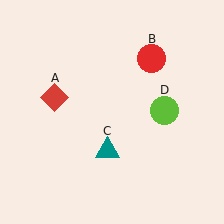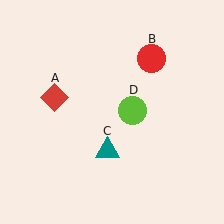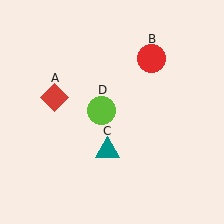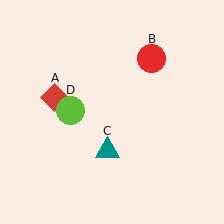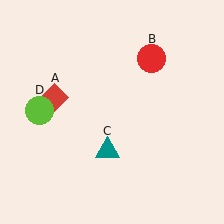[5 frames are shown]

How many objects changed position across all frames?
1 object changed position: lime circle (object D).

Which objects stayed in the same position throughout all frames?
Red diamond (object A) and red circle (object B) and teal triangle (object C) remained stationary.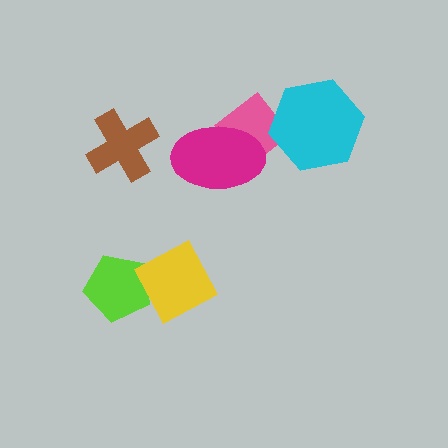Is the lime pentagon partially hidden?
Yes, it is partially covered by another shape.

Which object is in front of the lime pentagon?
The yellow square is in front of the lime pentagon.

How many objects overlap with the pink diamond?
2 objects overlap with the pink diamond.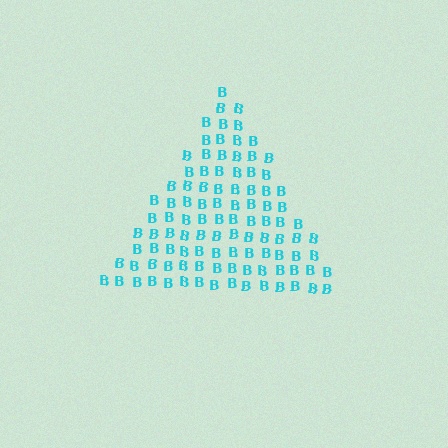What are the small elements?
The small elements are letter B's.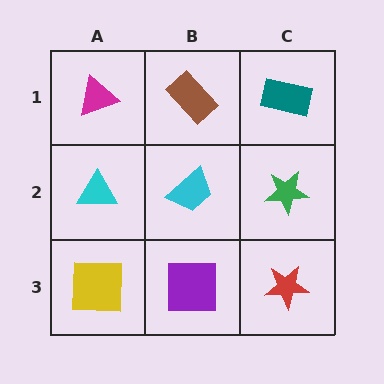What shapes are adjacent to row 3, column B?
A cyan trapezoid (row 2, column B), a yellow square (row 3, column A), a red star (row 3, column C).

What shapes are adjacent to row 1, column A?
A cyan triangle (row 2, column A), a brown rectangle (row 1, column B).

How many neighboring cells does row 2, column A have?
3.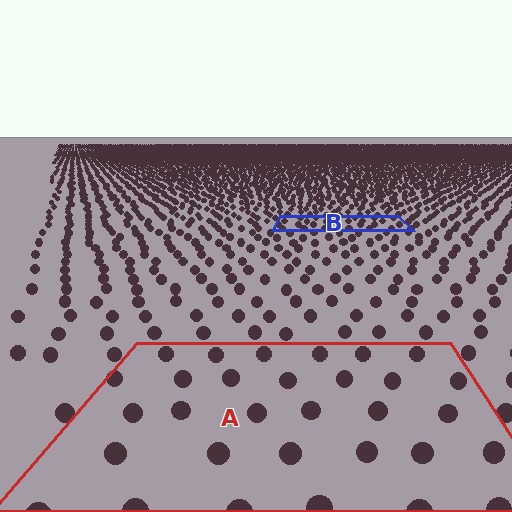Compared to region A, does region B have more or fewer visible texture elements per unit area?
Region B has more texture elements per unit area — they are packed more densely because it is farther away.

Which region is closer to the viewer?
Region A is closer. The texture elements there are larger and more spread out.